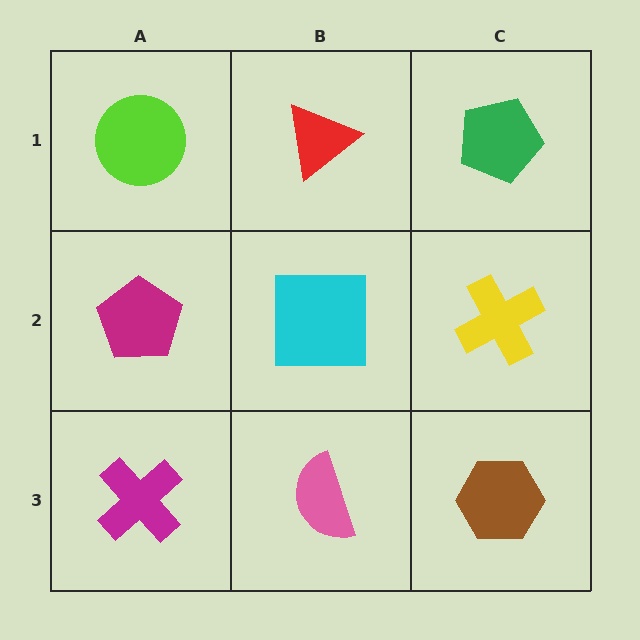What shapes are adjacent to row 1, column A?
A magenta pentagon (row 2, column A), a red triangle (row 1, column B).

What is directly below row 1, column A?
A magenta pentagon.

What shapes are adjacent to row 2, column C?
A green pentagon (row 1, column C), a brown hexagon (row 3, column C), a cyan square (row 2, column B).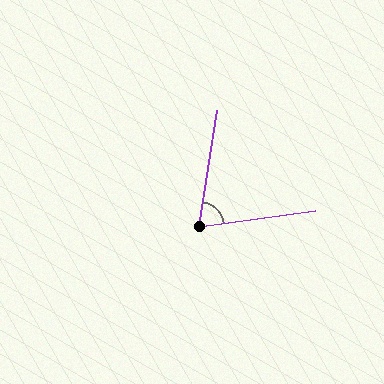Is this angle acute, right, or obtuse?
It is acute.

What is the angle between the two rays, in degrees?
Approximately 73 degrees.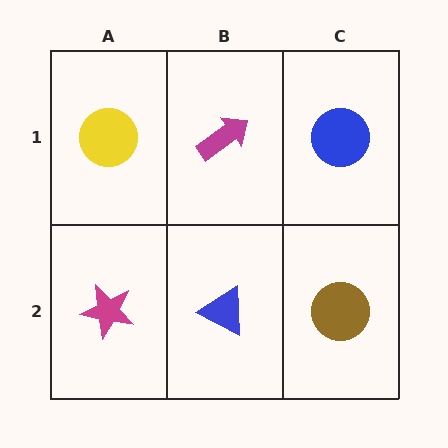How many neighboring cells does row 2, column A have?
2.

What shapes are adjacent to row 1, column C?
A brown circle (row 2, column C), a magenta arrow (row 1, column B).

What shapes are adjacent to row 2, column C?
A blue circle (row 1, column C), a blue triangle (row 2, column B).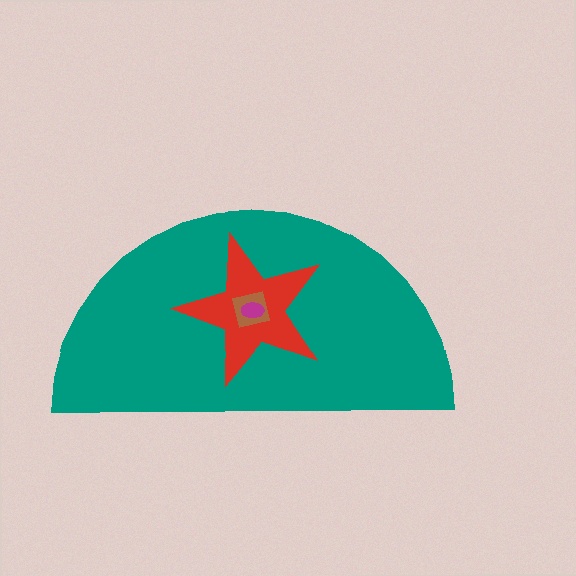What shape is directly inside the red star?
The brown square.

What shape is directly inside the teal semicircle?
The red star.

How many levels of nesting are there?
4.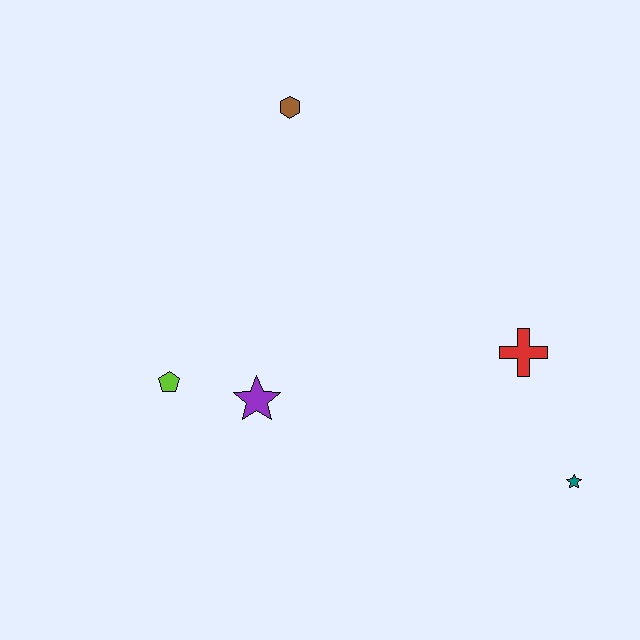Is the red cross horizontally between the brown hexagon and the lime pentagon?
No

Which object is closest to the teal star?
The red cross is closest to the teal star.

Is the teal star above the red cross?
No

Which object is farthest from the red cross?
The lime pentagon is farthest from the red cross.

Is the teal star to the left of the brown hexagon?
No